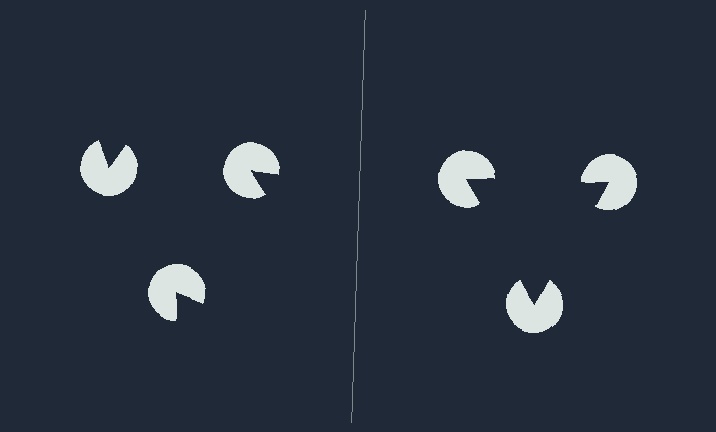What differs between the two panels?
The pac-man discs are positioned identically on both sides; only the wedge orientations differ. On the right they align to a triangle; on the left they are misaligned.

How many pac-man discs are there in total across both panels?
6 — 3 on each side.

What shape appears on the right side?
An illusory triangle.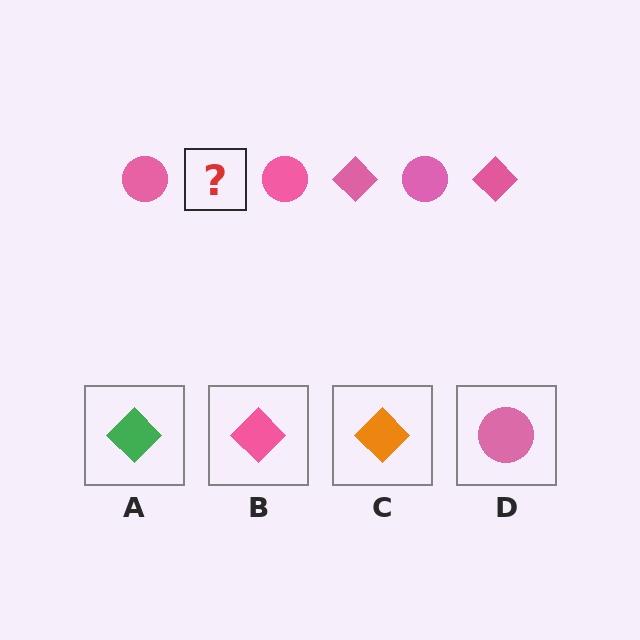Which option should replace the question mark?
Option B.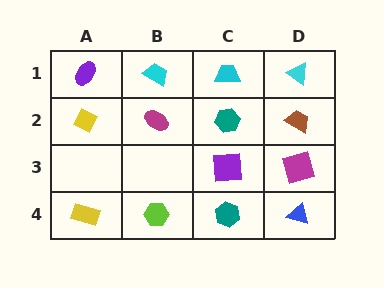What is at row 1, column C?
A cyan trapezoid.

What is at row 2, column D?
A brown trapezoid.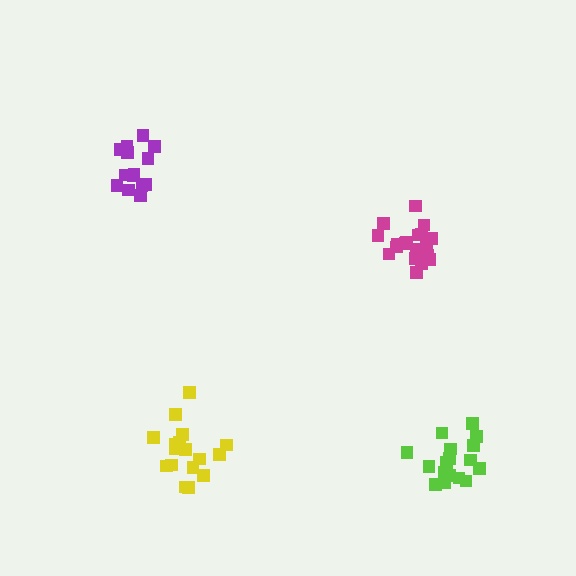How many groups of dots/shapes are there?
There are 4 groups.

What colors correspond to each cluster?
The clusters are colored: purple, lime, magenta, yellow.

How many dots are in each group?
Group 1: 14 dots, Group 2: 17 dots, Group 3: 19 dots, Group 4: 17 dots (67 total).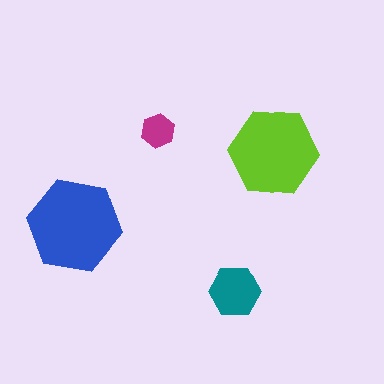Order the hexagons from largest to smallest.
the blue one, the lime one, the teal one, the magenta one.